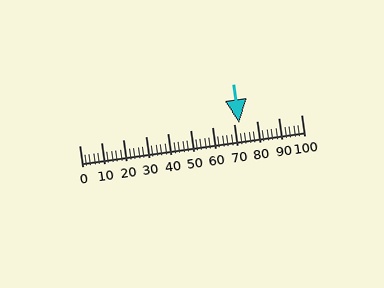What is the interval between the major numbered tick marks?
The major tick marks are spaced 10 units apart.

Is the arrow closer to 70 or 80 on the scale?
The arrow is closer to 70.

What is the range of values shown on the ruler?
The ruler shows values from 0 to 100.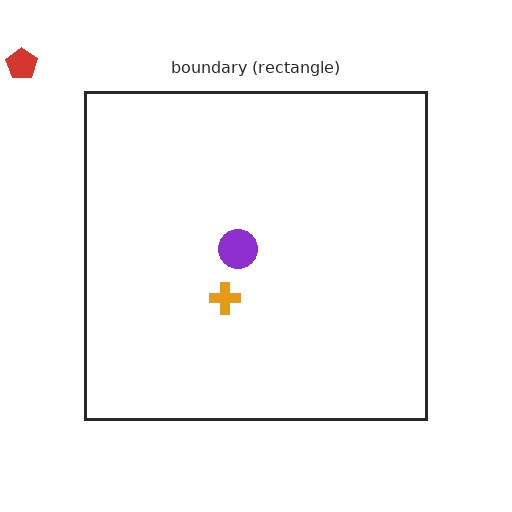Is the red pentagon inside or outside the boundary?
Outside.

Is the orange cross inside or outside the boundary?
Inside.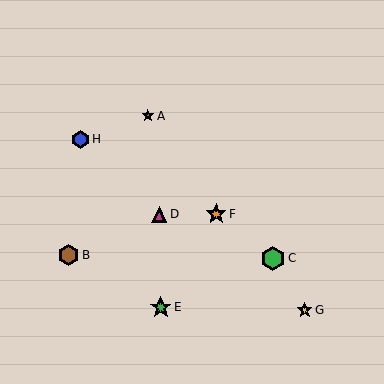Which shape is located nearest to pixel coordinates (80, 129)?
The blue hexagon (labeled H) at (80, 139) is nearest to that location.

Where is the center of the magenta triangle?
The center of the magenta triangle is at (159, 215).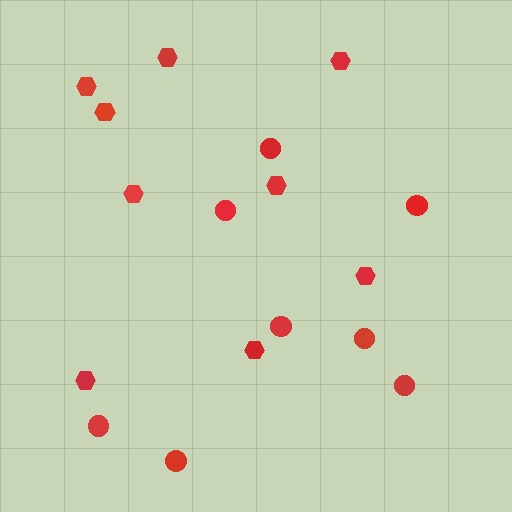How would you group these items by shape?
There are 2 groups: one group of circles (8) and one group of hexagons (9).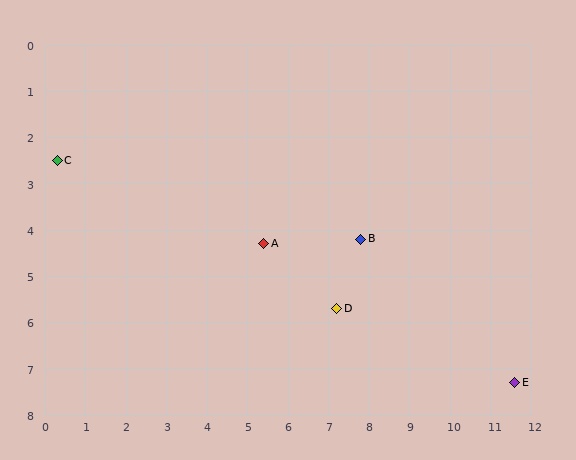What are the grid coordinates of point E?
Point E is at approximately (11.6, 7.3).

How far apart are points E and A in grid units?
Points E and A are about 6.9 grid units apart.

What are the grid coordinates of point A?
Point A is at approximately (5.4, 4.3).